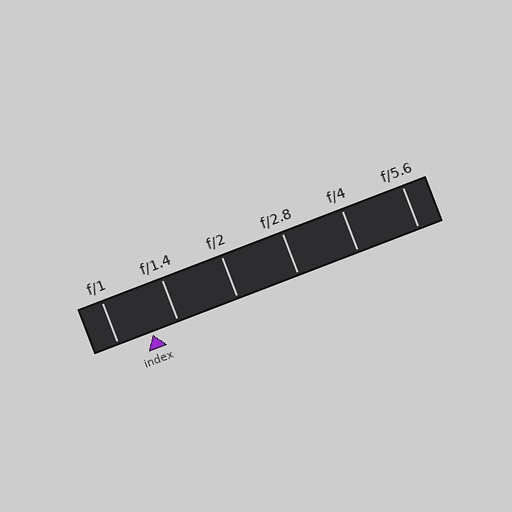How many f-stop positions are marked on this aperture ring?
There are 6 f-stop positions marked.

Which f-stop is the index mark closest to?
The index mark is closest to f/1.4.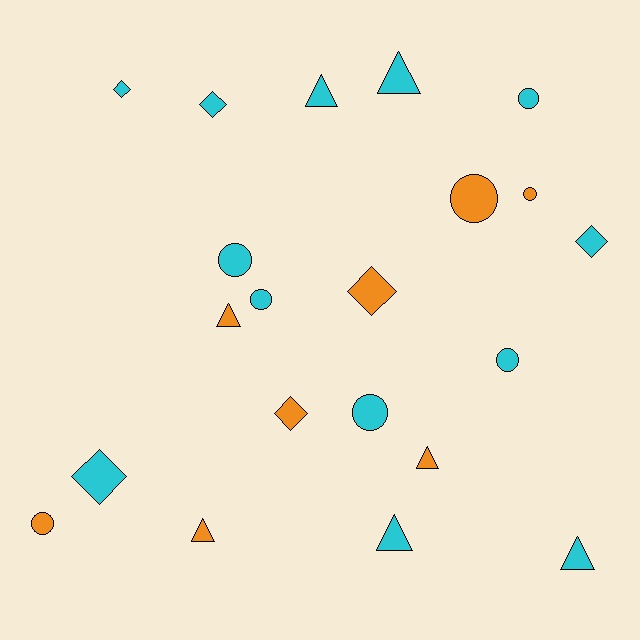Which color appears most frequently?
Cyan, with 13 objects.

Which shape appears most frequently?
Circle, with 8 objects.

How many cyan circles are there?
There are 5 cyan circles.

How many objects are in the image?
There are 21 objects.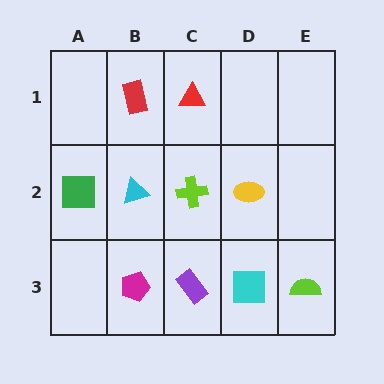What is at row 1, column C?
A red triangle.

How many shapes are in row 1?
2 shapes.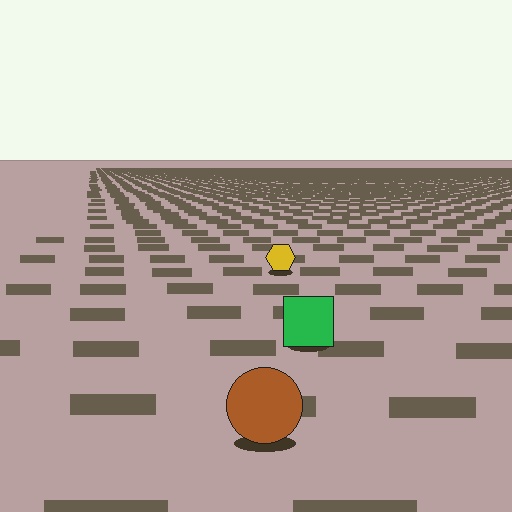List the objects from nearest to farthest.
From nearest to farthest: the brown circle, the green square, the yellow hexagon.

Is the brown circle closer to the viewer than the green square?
Yes. The brown circle is closer — you can tell from the texture gradient: the ground texture is coarser near it.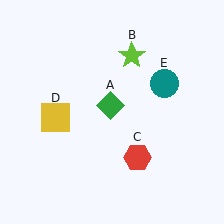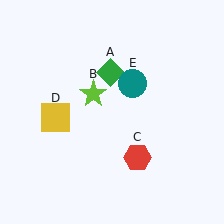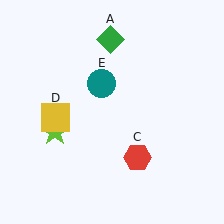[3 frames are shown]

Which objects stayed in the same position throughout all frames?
Red hexagon (object C) and yellow square (object D) remained stationary.